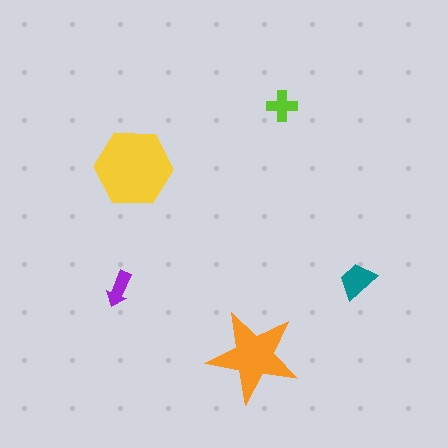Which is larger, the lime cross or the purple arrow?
The lime cross.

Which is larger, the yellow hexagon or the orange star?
The yellow hexagon.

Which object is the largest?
The yellow hexagon.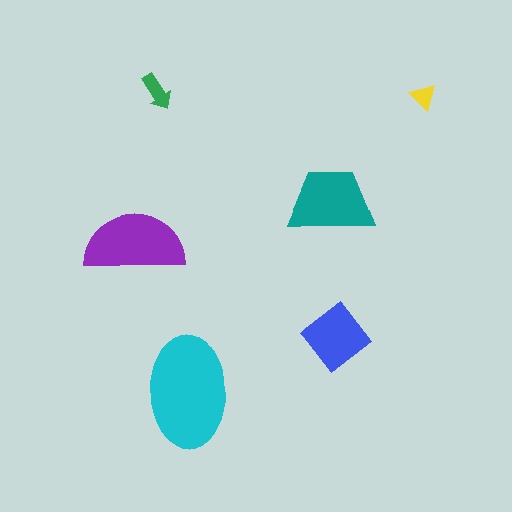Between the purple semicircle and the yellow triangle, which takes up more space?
The purple semicircle.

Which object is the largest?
The cyan ellipse.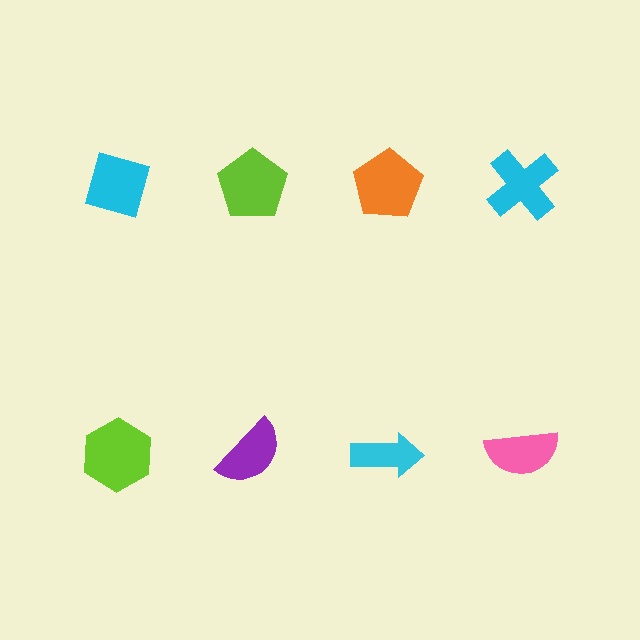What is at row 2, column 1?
A lime hexagon.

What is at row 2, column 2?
A purple semicircle.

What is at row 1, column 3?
An orange pentagon.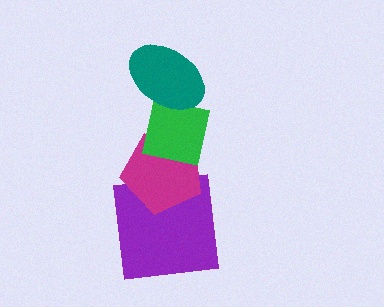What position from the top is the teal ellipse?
The teal ellipse is 1st from the top.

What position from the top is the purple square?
The purple square is 4th from the top.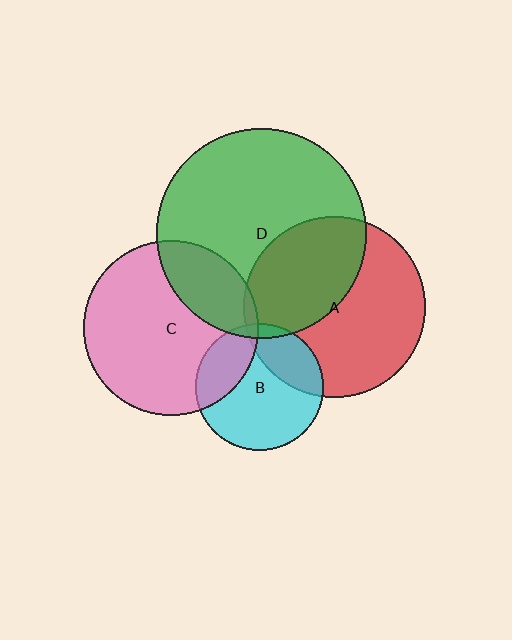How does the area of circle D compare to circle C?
Approximately 1.4 times.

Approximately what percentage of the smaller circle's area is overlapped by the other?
Approximately 40%.